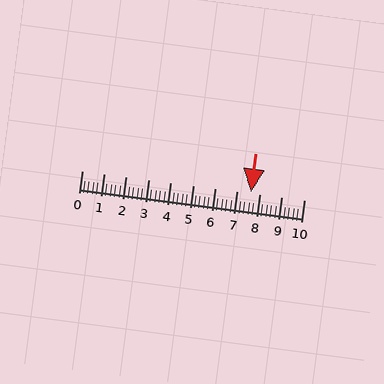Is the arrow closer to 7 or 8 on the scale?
The arrow is closer to 8.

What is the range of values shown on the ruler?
The ruler shows values from 0 to 10.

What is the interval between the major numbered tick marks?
The major tick marks are spaced 1 units apart.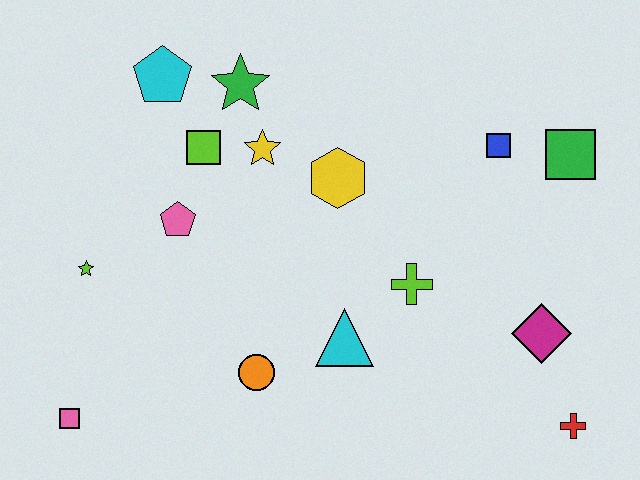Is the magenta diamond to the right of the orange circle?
Yes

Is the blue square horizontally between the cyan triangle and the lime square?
No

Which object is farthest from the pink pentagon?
The red cross is farthest from the pink pentagon.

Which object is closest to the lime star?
The pink pentagon is closest to the lime star.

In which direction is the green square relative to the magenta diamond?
The green square is above the magenta diamond.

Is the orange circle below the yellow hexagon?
Yes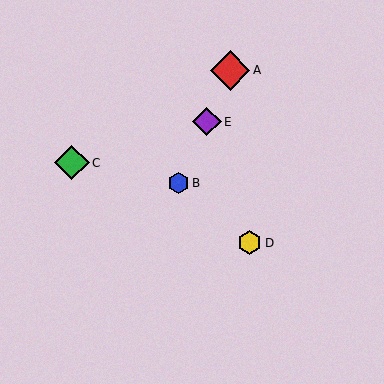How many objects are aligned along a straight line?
3 objects (A, B, E) are aligned along a straight line.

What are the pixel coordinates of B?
Object B is at (179, 183).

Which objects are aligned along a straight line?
Objects A, B, E are aligned along a straight line.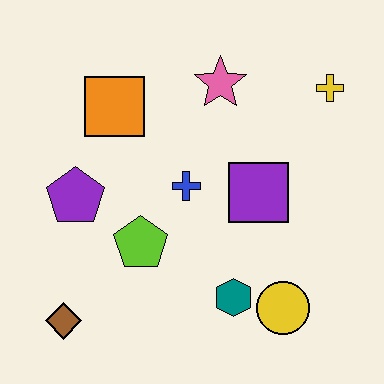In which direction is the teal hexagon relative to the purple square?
The teal hexagon is below the purple square.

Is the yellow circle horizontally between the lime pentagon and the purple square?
No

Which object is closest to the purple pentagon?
The lime pentagon is closest to the purple pentagon.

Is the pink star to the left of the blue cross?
No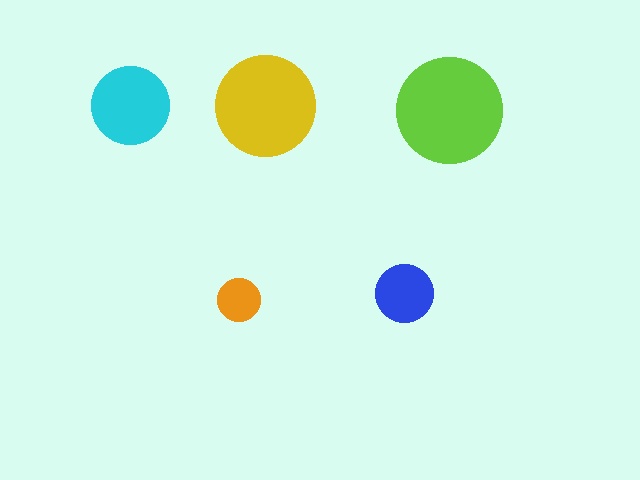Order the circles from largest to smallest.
the lime one, the yellow one, the cyan one, the blue one, the orange one.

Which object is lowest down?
The orange circle is bottommost.